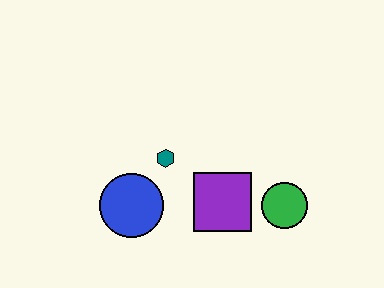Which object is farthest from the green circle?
The blue circle is farthest from the green circle.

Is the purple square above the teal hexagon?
No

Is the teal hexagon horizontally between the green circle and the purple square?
No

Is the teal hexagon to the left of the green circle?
Yes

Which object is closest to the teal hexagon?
The blue circle is closest to the teal hexagon.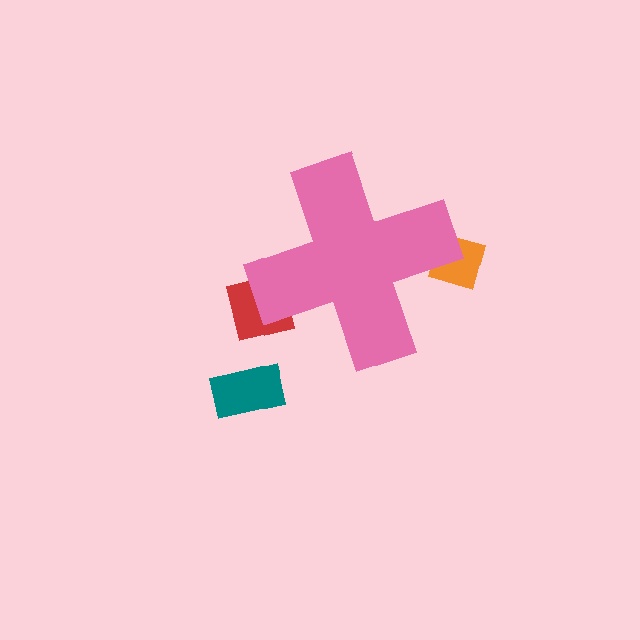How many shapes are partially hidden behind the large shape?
2 shapes are partially hidden.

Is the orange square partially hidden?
Yes, the orange square is partially hidden behind the pink cross.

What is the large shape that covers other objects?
A pink cross.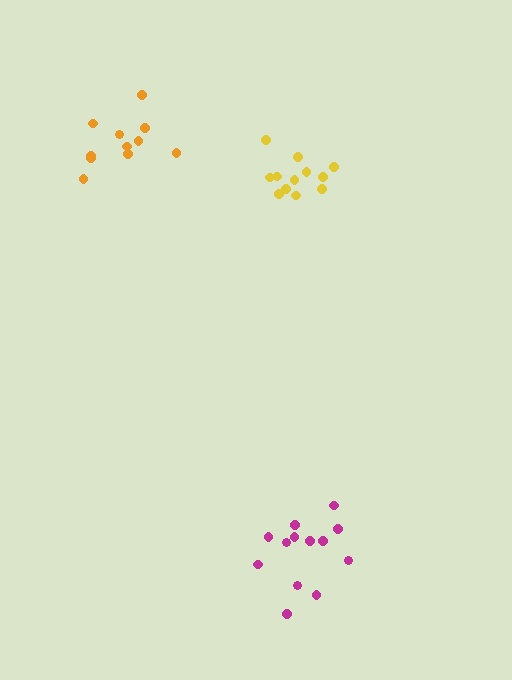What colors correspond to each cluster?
The clusters are colored: magenta, yellow, orange.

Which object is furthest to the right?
The magenta cluster is rightmost.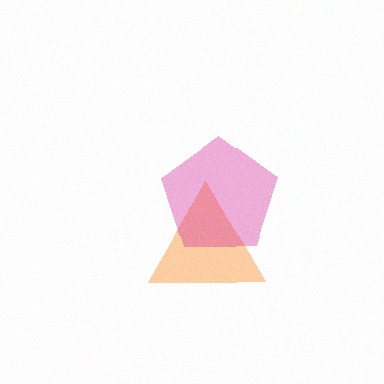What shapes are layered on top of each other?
The layered shapes are: an orange triangle, a magenta pentagon.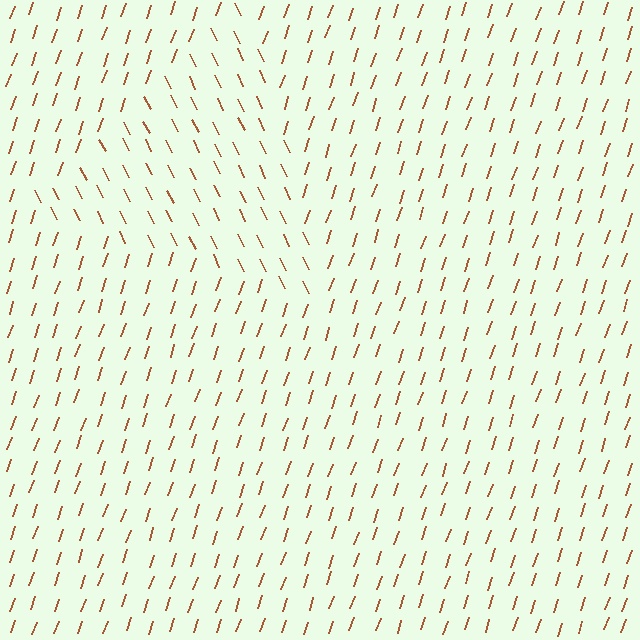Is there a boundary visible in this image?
Yes, there is a texture boundary formed by a change in line orientation.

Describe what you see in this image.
The image is filled with small brown line segments. A triangle region in the image has lines oriented differently from the surrounding lines, creating a visible texture boundary.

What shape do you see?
I see a triangle.